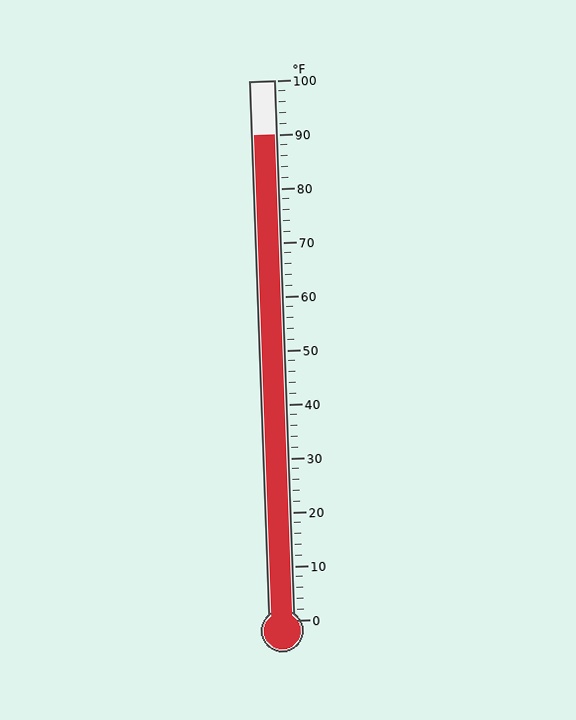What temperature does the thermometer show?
The thermometer shows approximately 90°F.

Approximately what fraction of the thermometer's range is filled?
The thermometer is filled to approximately 90% of its range.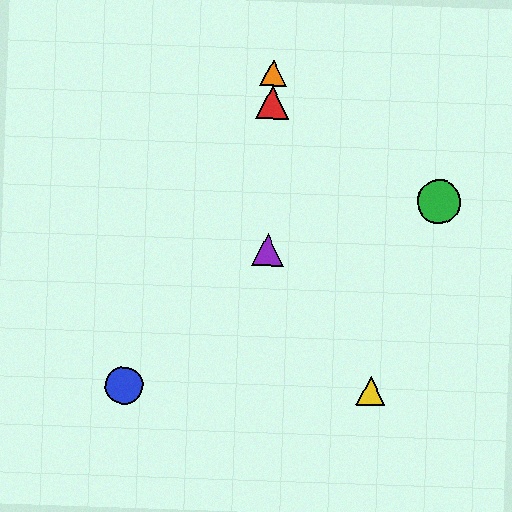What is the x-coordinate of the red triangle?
The red triangle is at x≈272.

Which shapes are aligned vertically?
The red triangle, the purple triangle, the orange triangle are aligned vertically.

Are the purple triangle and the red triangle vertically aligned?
Yes, both are at x≈267.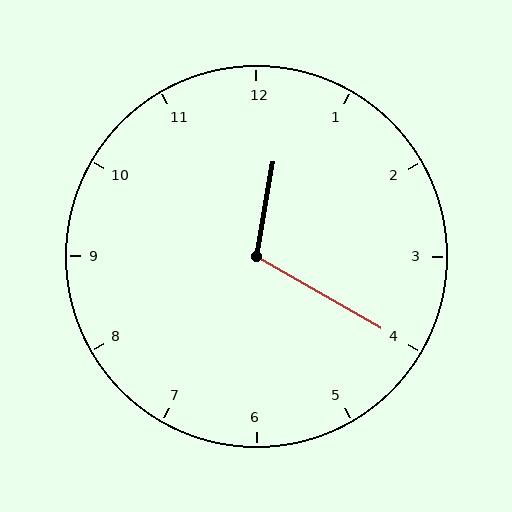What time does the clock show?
12:20.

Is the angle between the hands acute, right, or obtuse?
It is obtuse.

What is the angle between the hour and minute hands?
Approximately 110 degrees.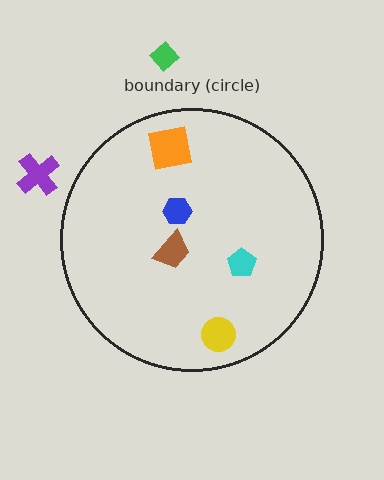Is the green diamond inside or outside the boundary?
Outside.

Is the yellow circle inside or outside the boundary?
Inside.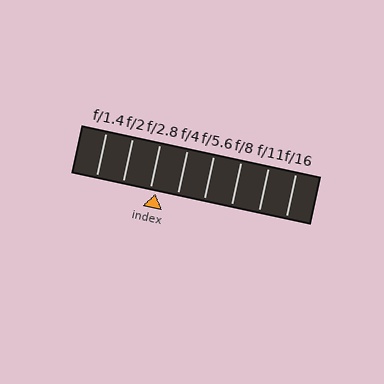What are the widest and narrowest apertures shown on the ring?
The widest aperture shown is f/1.4 and the narrowest is f/16.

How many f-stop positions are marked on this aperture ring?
There are 8 f-stop positions marked.